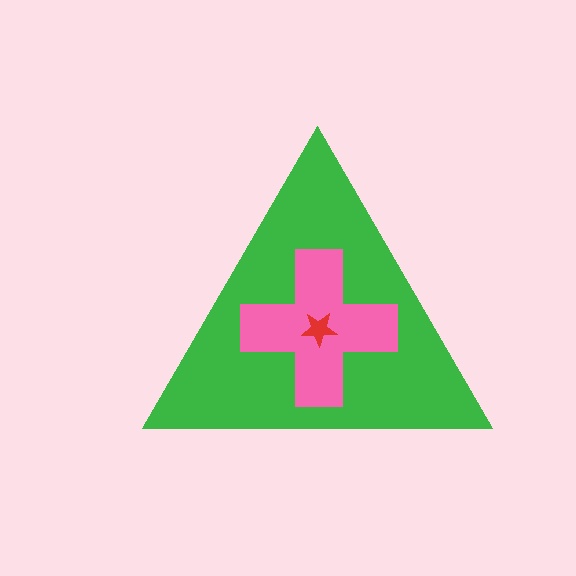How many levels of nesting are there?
3.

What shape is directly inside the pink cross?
The red star.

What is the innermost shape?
The red star.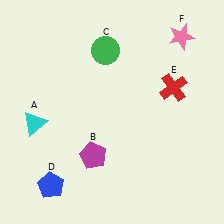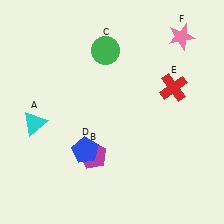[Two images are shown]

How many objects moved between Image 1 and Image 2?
1 object moved between the two images.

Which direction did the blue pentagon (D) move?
The blue pentagon (D) moved up.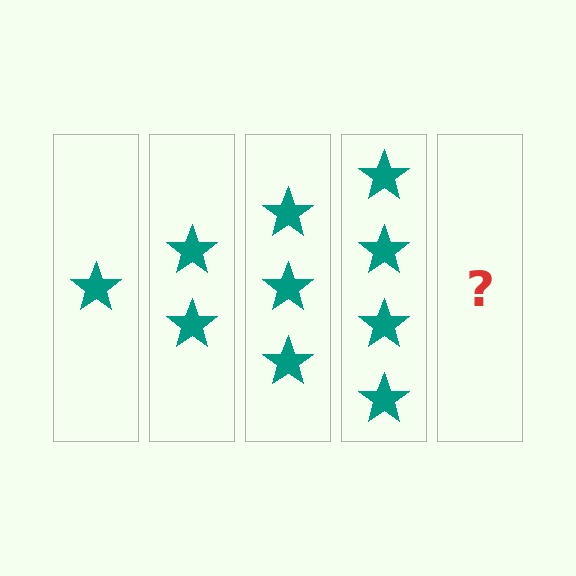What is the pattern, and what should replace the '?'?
The pattern is that each step adds one more star. The '?' should be 5 stars.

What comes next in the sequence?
The next element should be 5 stars.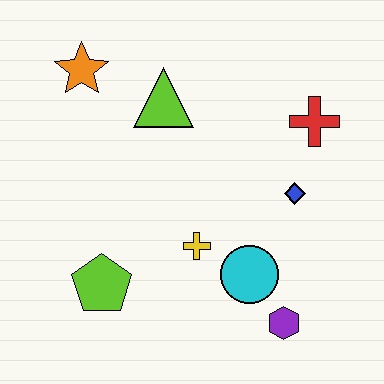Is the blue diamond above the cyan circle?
Yes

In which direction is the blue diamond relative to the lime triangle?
The blue diamond is to the right of the lime triangle.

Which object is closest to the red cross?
The blue diamond is closest to the red cross.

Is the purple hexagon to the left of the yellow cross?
No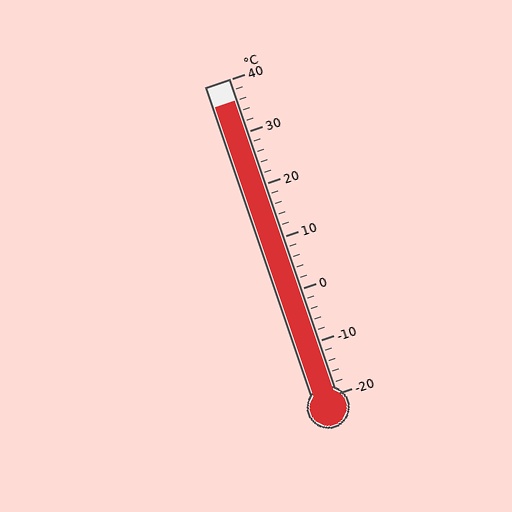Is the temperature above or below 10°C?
The temperature is above 10°C.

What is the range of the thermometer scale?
The thermometer scale ranges from -20°C to 40°C.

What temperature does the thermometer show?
The thermometer shows approximately 36°C.